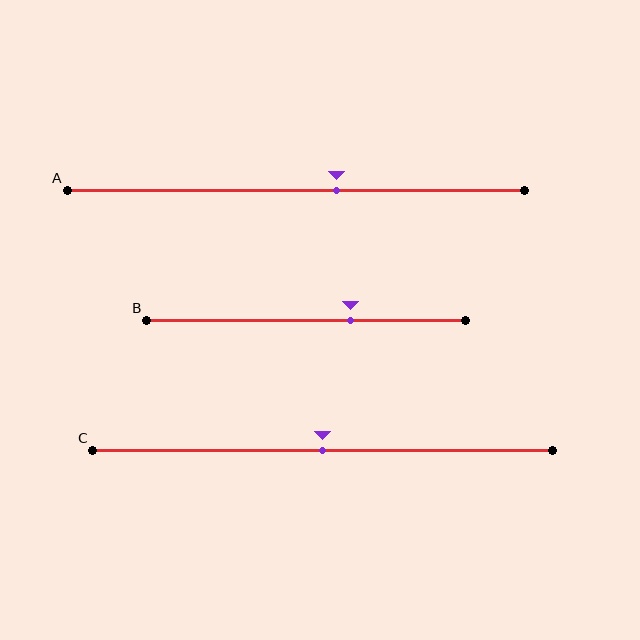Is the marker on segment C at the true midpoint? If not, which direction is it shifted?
Yes, the marker on segment C is at the true midpoint.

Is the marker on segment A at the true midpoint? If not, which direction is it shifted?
No, the marker on segment A is shifted to the right by about 9% of the segment length.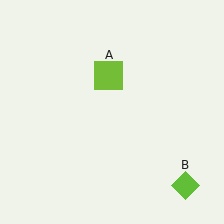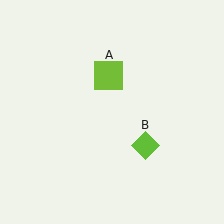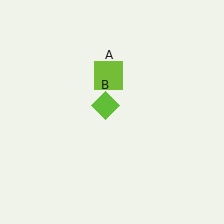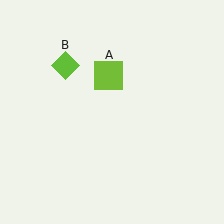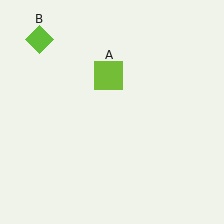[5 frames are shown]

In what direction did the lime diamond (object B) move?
The lime diamond (object B) moved up and to the left.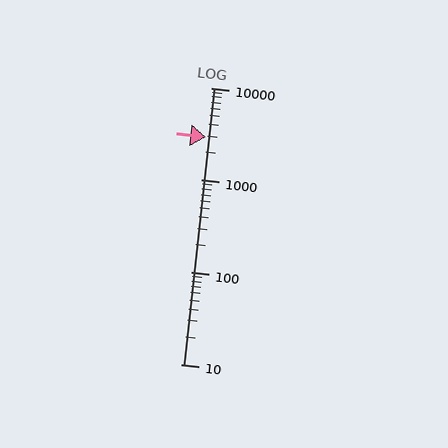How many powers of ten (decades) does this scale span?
The scale spans 3 decades, from 10 to 10000.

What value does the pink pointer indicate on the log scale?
The pointer indicates approximately 2900.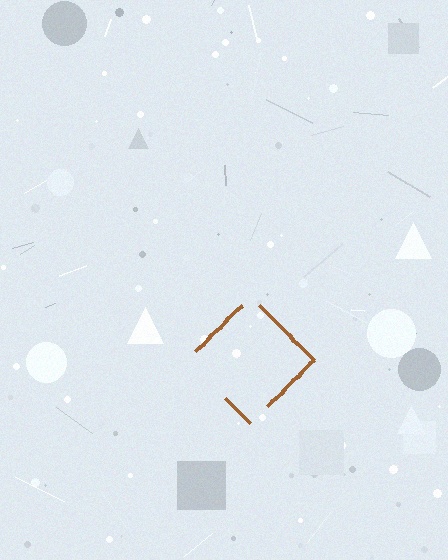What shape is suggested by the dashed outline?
The dashed outline suggests a diamond.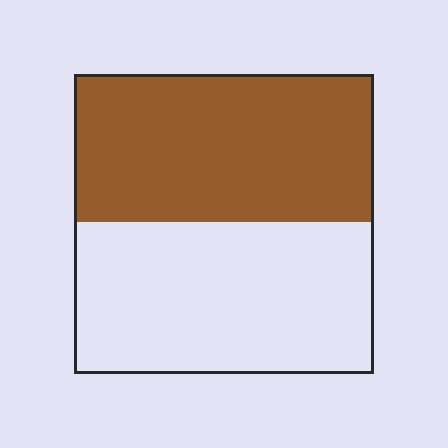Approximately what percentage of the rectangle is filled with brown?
Approximately 50%.